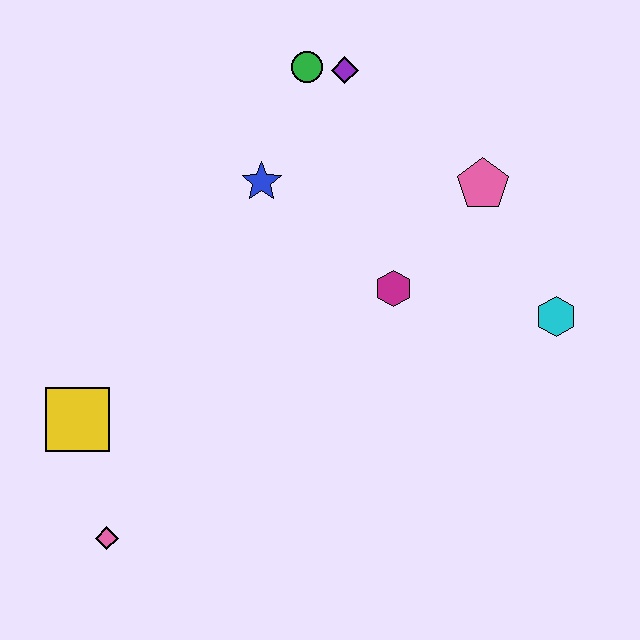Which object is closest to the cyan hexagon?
The pink pentagon is closest to the cyan hexagon.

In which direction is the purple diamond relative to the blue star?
The purple diamond is above the blue star.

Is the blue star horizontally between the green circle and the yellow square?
Yes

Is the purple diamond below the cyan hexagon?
No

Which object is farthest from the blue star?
The pink diamond is farthest from the blue star.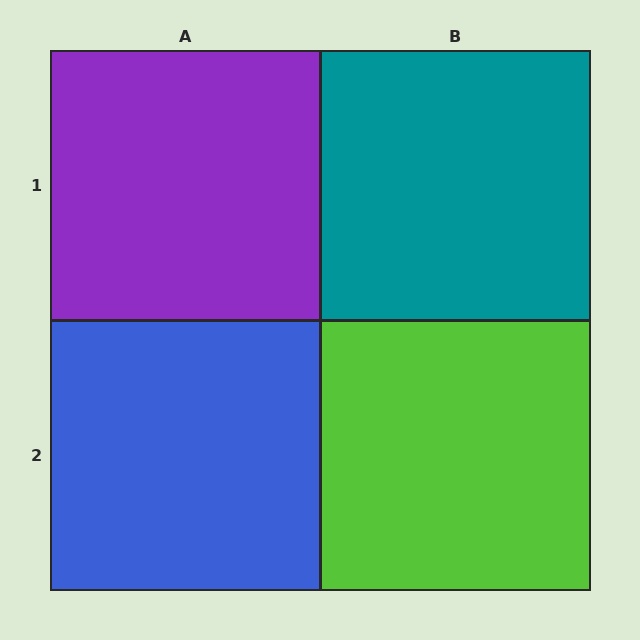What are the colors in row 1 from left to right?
Purple, teal.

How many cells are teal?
1 cell is teal.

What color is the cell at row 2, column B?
Lime.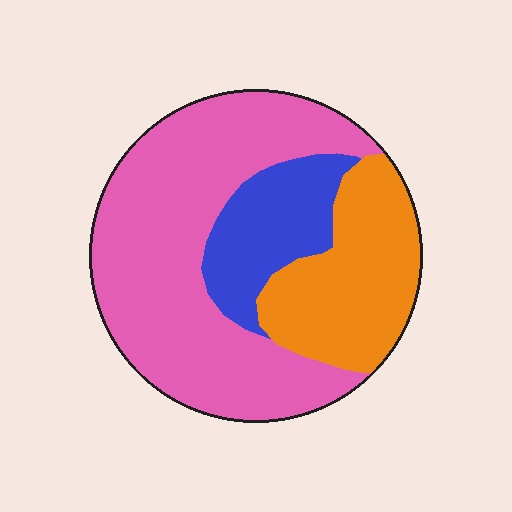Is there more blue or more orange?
Orange.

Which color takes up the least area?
Blue, at roughly 15%.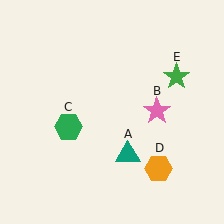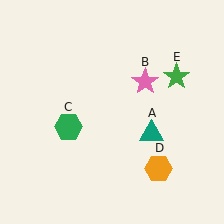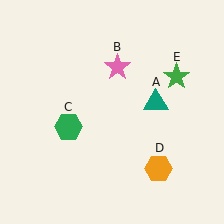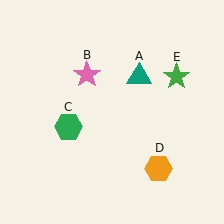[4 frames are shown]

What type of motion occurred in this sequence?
The teal triangle (object A), pink star (object B) rotated counterclockwise around the center of the scene.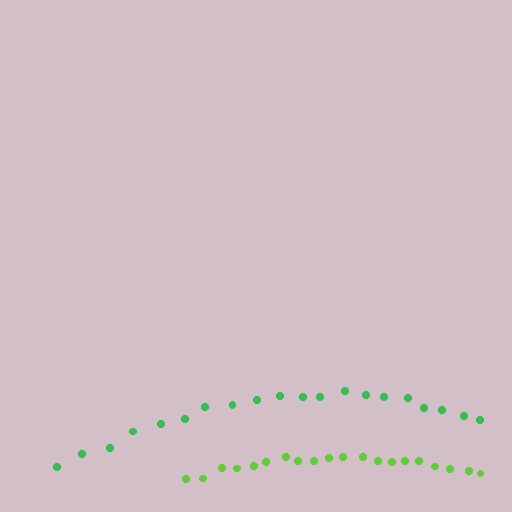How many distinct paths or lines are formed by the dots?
There are 2 distinct paths.